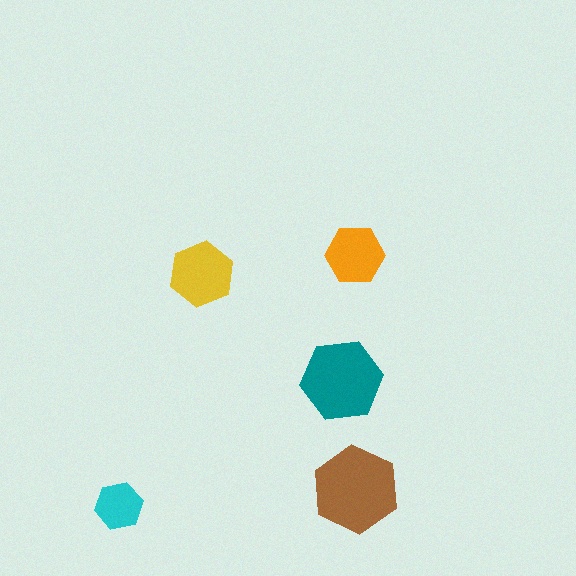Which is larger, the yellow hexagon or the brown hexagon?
The brown one.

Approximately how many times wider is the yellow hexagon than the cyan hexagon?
About 1.5 times wider.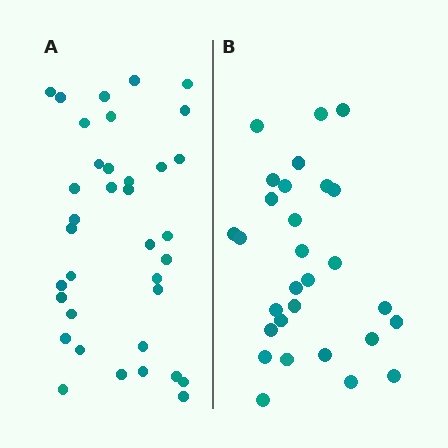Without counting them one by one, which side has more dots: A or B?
Region A (the left region) has more dots.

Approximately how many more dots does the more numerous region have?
Region A has roughly 8 or so more dots than region B.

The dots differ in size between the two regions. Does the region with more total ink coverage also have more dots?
No. Region B has more total ink coverage because its dots are larger, but region A actually contains more individual dots. Total area can be misleading — the number of items is what matters here.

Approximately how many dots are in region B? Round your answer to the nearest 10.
About 30 dots. (The exact count is 29, which rounds to 30.)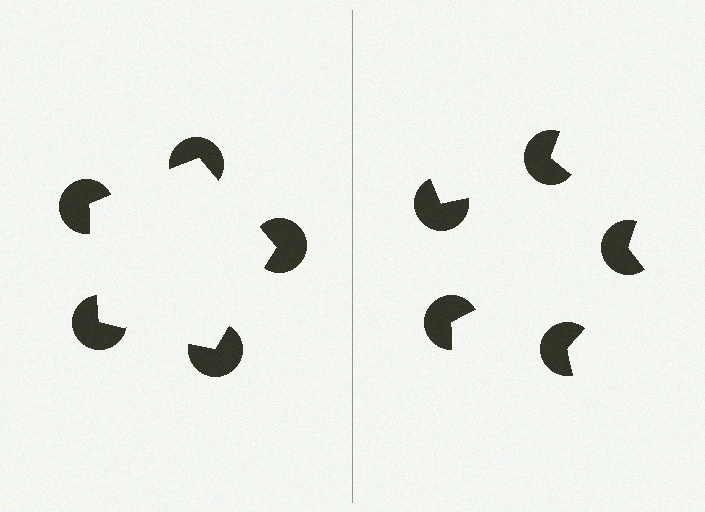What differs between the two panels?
The pac-man discs are positioned identically on both sides; only the wedge orientations differ. On the left they align to a pentagon; on the right they are misaligned.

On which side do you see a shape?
An illusory pentagon appears on the left side. On the right side the wedge cuts are rotated, so no coherent shape forms.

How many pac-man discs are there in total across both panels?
10 — 5 on each side.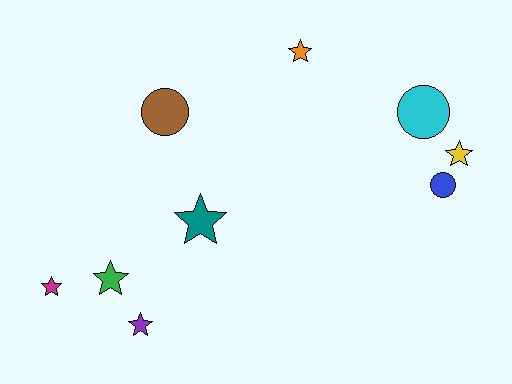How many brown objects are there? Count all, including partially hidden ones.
There is 1 brown object.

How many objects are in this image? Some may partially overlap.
There are 9 objects.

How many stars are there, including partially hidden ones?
There are 6 stars.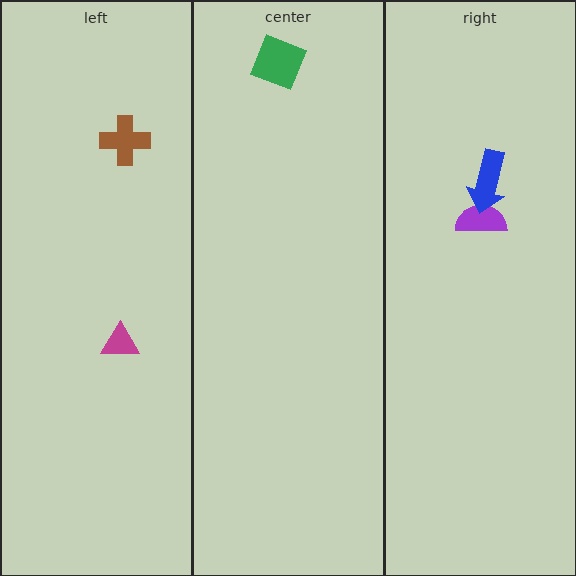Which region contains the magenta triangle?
The left region.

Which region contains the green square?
The center region.